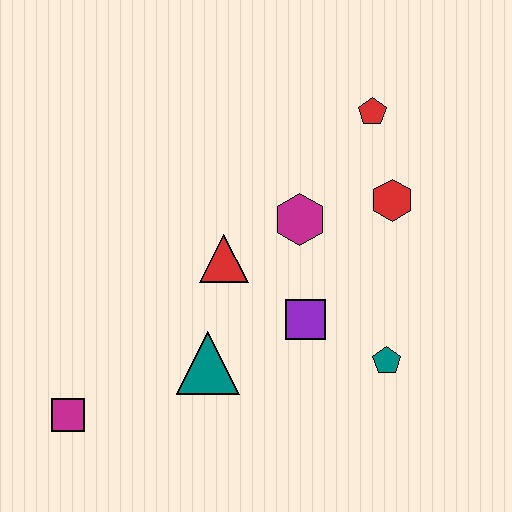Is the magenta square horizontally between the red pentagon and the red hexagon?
No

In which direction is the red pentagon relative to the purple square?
The red pentagon is above the purple square.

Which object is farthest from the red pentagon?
The magenta square is farthest from the red pentagon.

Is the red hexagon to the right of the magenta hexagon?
Yes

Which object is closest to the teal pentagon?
The purple square is closest to the teal pentagon.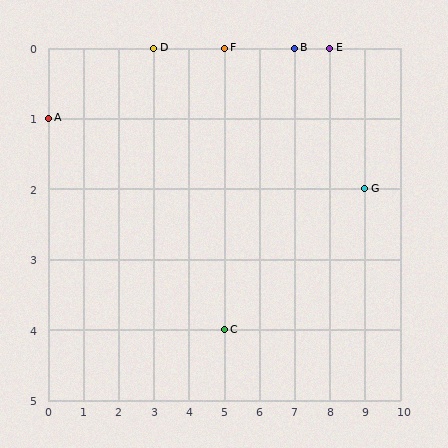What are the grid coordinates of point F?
Point F is at grid coordinates (5, 0).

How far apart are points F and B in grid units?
Points F and B are 2 columns apart.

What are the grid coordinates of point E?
Point E is at grid coordinates (8, 0).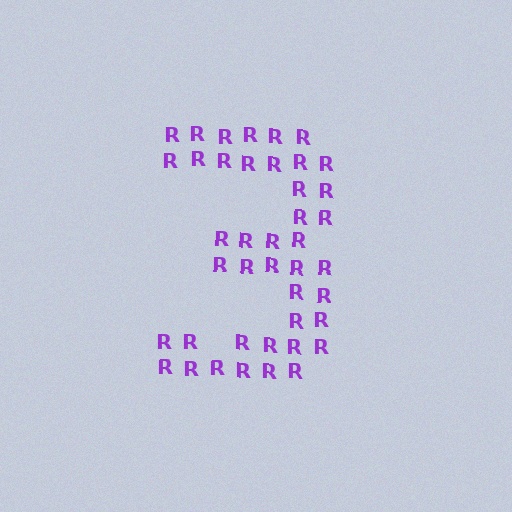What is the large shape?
The large shape is the digit 3.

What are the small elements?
The small elements are letter R's.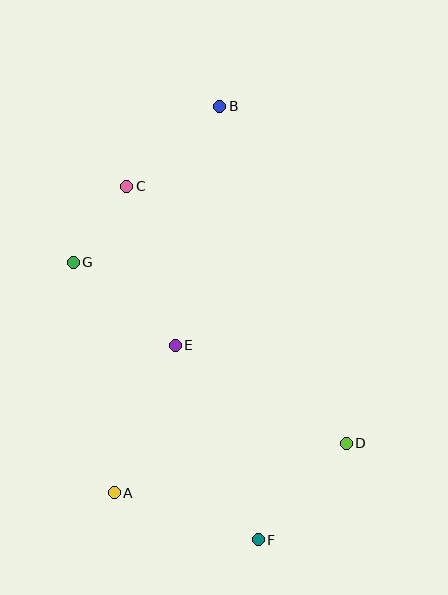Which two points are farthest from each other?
Points B and F are farthest from each other.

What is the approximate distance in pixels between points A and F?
The distance between A and F is approximately 152 pixels.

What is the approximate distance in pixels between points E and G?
The distance between E and G is approximately 131 pixels.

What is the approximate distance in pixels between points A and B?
The distance between A and B is approximately 401 pixels.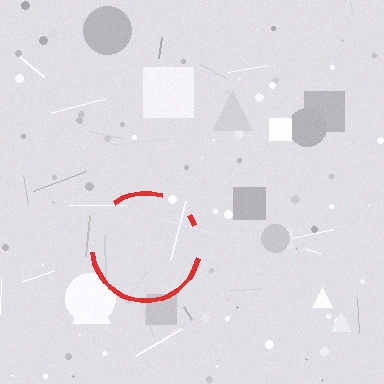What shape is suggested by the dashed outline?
The dashed outline suggests a circle.